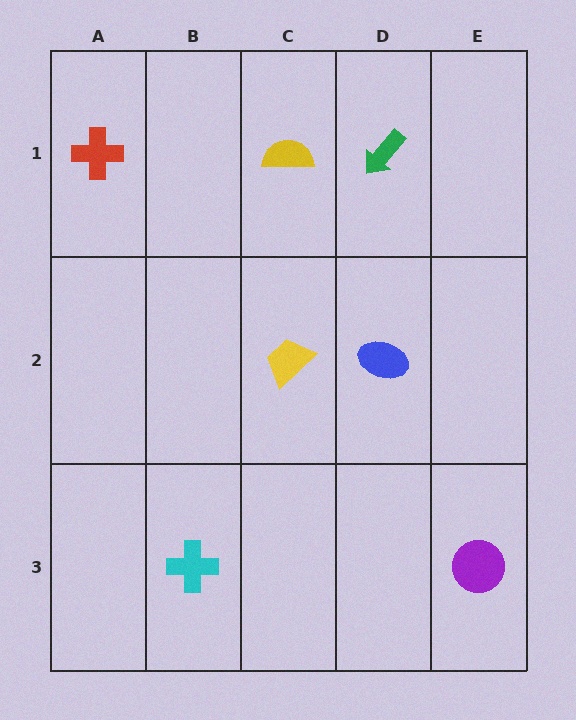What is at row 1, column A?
A red cross.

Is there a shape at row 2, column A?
No, that cell is empty.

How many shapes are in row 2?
2 shapes.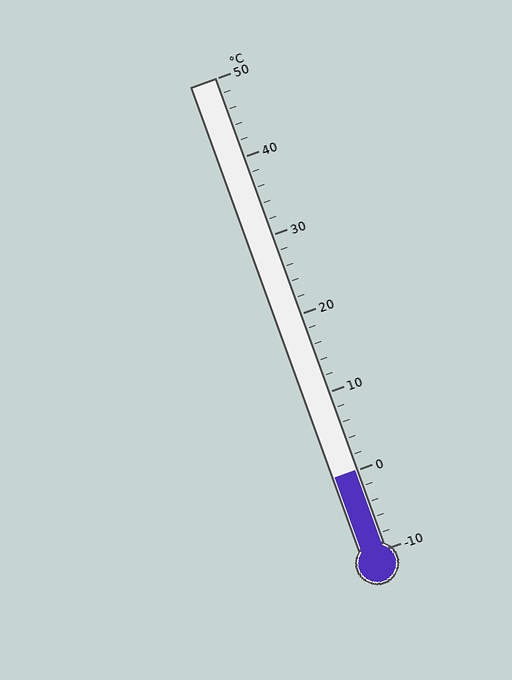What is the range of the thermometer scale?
The thermometer scale ranges from -10°C to 50°C.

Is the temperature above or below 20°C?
The temperature is below 20°C.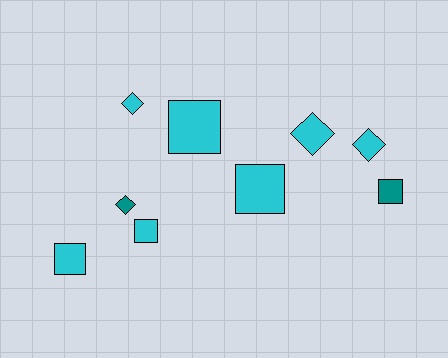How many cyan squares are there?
There are 4 cyan squares.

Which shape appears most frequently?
Square, with 5 objects.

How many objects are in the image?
There are 9 objects.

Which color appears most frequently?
Cyan, with 7 objects.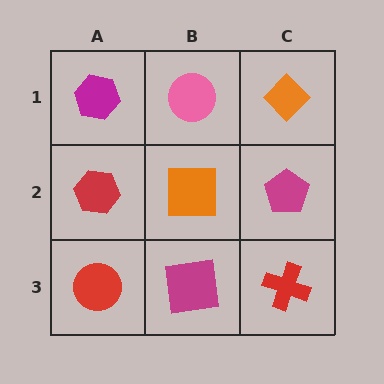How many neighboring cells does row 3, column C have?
2.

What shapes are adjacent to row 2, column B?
A pink circle (row 1, column B), a magenta square (row 3, column B), a red hexagon (row 2, column A), a magenta pentagon (row 2, column C).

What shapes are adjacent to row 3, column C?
A magenta pentagon (row 2, column C), a magenta square (row 3, column B).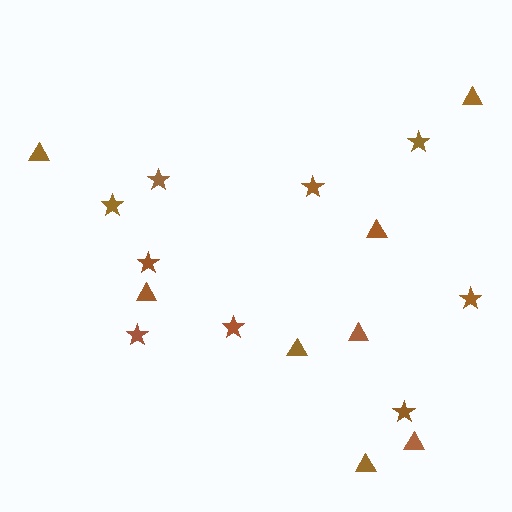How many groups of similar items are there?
There are 2 groups: one group of stars (9) and one group of triangles (8).